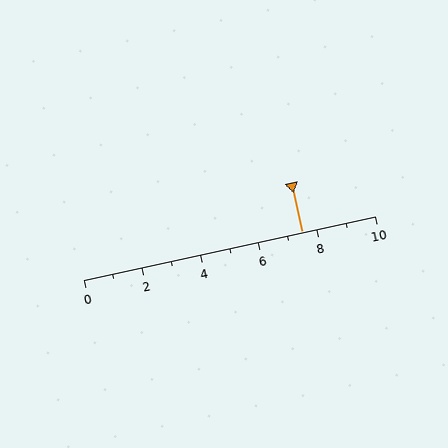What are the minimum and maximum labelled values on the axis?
The axis runs from 0 to 10.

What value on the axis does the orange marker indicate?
The marker indicates approximately 7.5.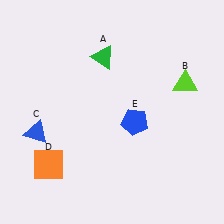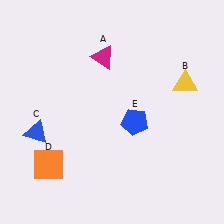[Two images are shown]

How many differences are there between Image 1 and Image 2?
There are 2 differences between the two images.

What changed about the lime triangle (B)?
In Image 1, B is lime. In Image 2, it changed to yellow.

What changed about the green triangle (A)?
In Image 1, A is green. In Image 2, it changed to magenta.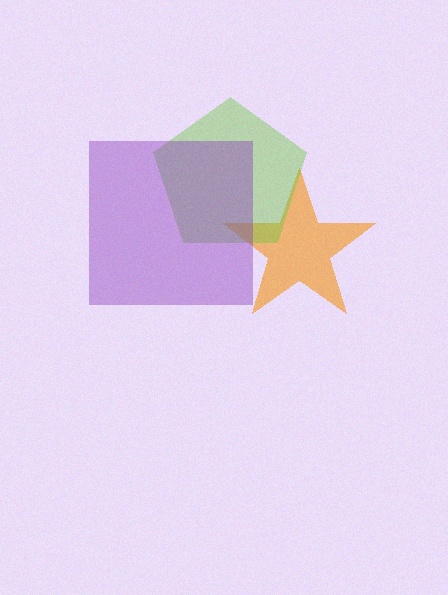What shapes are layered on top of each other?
The layered shapes are: an orange star, a lime pentagon, a purple square.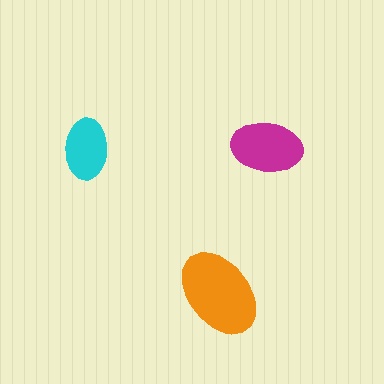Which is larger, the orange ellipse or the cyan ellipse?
The orange one.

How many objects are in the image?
There are 3 objects in the image.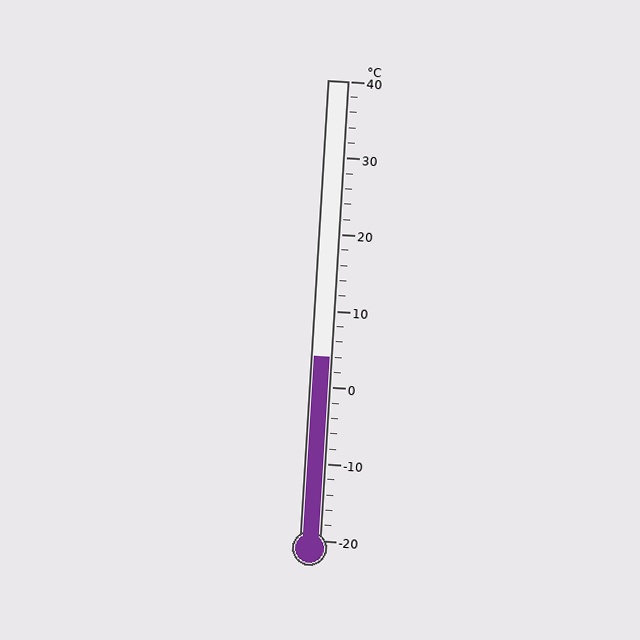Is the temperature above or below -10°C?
The temperature is above -10°C.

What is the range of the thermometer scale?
The thermometer scale ranges from -20°C to 40°C.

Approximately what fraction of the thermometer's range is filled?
The thermometer is filled to approximately 40% of its range.